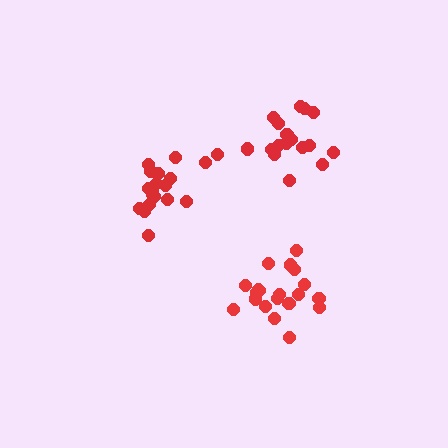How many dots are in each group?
Group 1: 20 dots, Group 2: 19 dots, Group 3: 17 dots (56 total).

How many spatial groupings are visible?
There are 3 spatial groupings.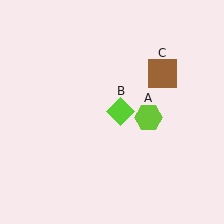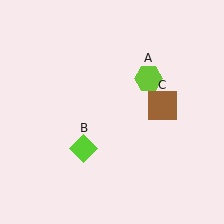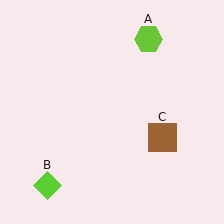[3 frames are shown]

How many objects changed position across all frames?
3 objects changed position: lime hexagon (object A), lime diamond (object B), brown square (object C).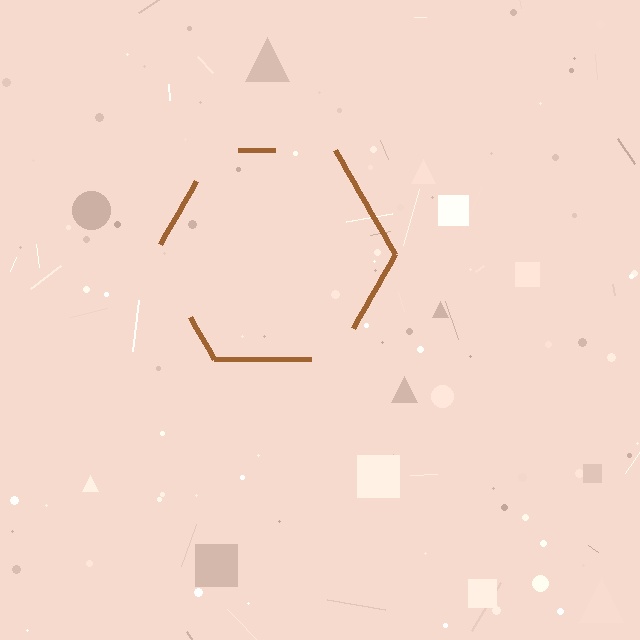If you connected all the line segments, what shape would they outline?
They would outline a hexagon.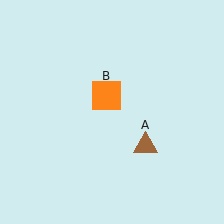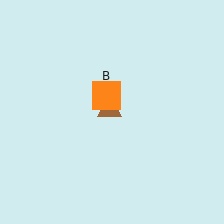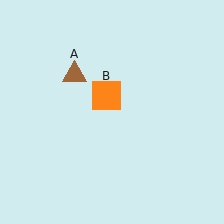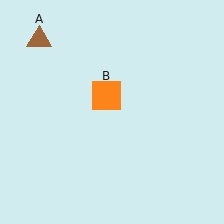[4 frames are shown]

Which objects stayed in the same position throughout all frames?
Orange square (object B) remained stationary.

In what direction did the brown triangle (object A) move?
The brown triangle (object A) moved up and to the left.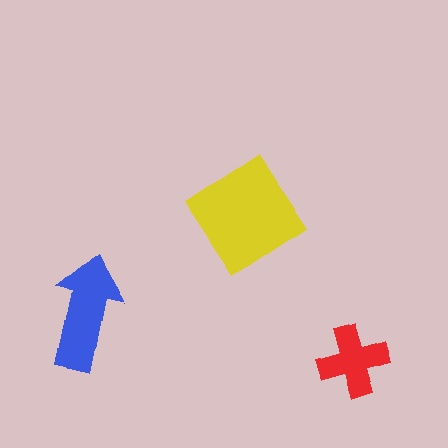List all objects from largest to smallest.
The yellow diamond, the blue arrow, the red cross.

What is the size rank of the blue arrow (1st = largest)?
2nd.